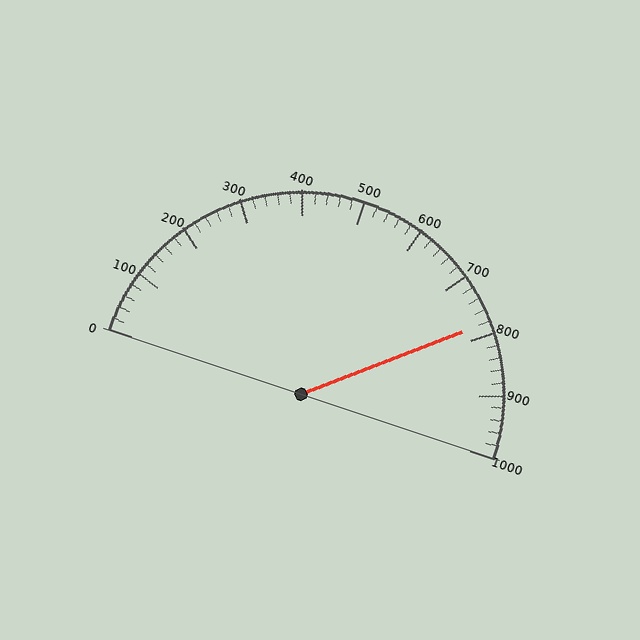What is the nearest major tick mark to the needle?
The nearest major tick mark is 800.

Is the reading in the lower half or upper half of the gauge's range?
The reading is in the upper half of the range (0 to 1000).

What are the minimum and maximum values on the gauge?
The gauge ranges from 0 to 1000.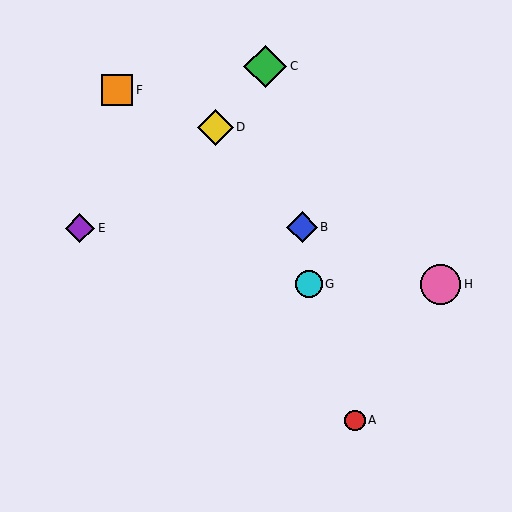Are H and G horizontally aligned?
Yes, both are at y≈284.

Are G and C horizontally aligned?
No, G is at y≈284 and C is at y≈66.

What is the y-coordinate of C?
Object C is at y≈66.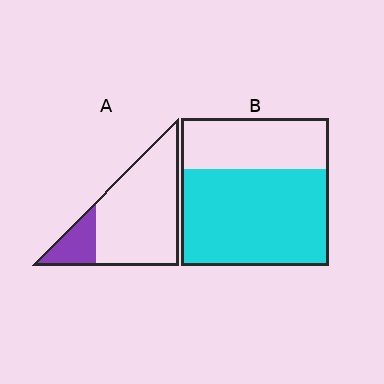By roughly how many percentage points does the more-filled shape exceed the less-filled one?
By roughly 45 percentage points (B over A).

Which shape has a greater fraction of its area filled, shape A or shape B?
Shape B.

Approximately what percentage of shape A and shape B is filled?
A is approximately 20% and B is approximately 65%.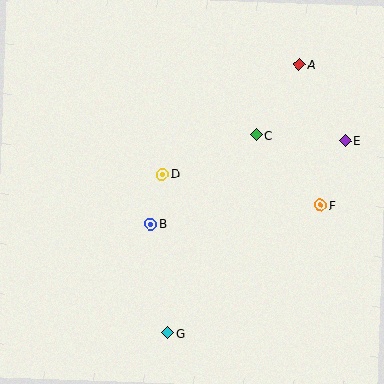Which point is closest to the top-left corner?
Point D is closest to the top-left corner.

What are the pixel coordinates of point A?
Point A is at (299, 64).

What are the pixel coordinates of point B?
Point B is at (150, 224).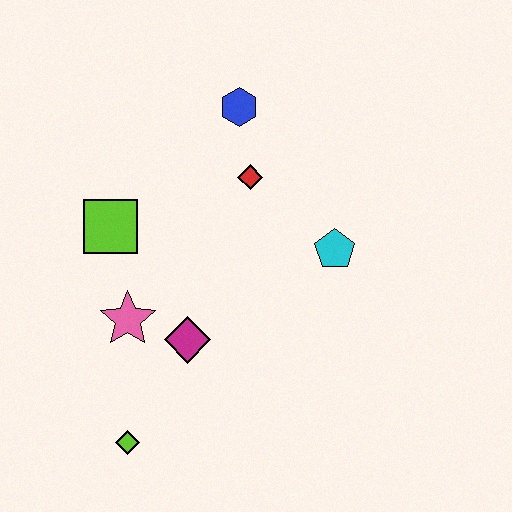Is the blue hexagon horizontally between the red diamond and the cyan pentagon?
No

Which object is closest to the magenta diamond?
The pink star is closest to the magenta diamond.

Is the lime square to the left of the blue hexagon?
Yes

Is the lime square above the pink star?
Yes